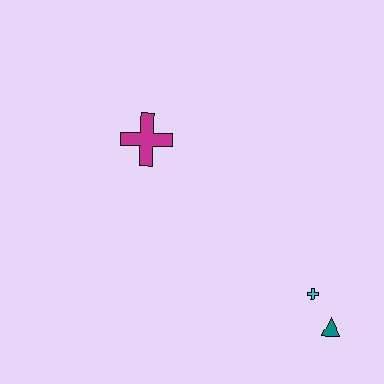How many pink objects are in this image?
There are no pink objects.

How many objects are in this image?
There are 3 objects.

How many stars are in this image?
There are no stars.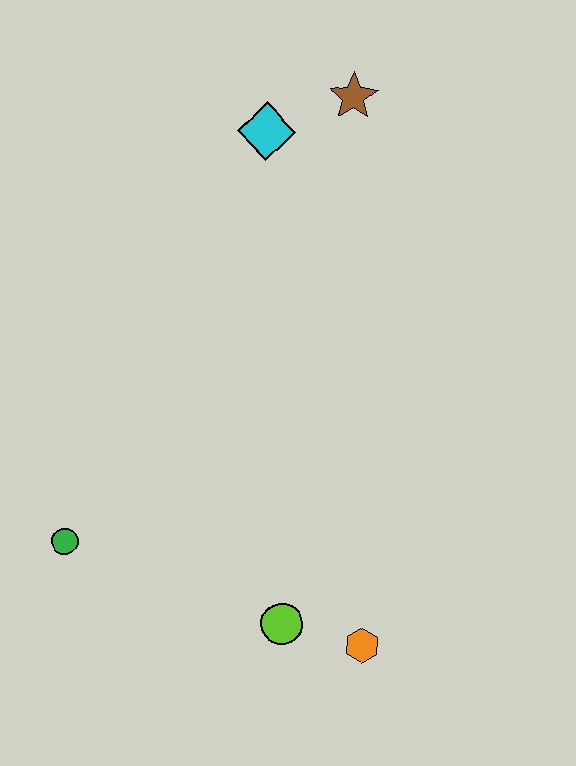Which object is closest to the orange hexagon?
The lime circle is closest to the orange hexagon.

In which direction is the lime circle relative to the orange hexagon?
The lime circle is to the left of the orange hexagon.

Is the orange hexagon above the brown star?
No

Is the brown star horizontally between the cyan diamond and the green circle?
No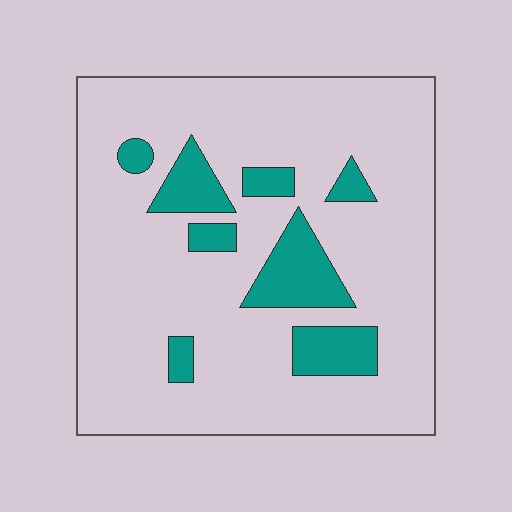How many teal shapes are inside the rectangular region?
8.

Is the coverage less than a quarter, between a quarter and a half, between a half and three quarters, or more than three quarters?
Less than a quarter.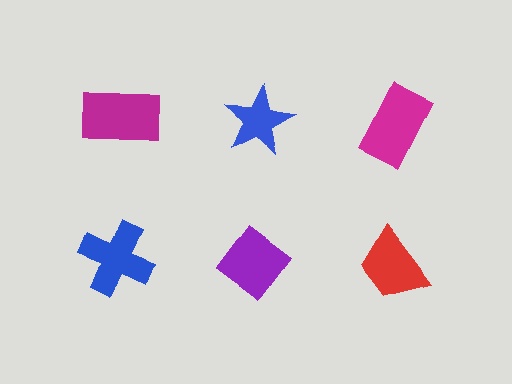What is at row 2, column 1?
A blue cross.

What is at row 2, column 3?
A red trapezoid.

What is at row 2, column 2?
A purple diamond.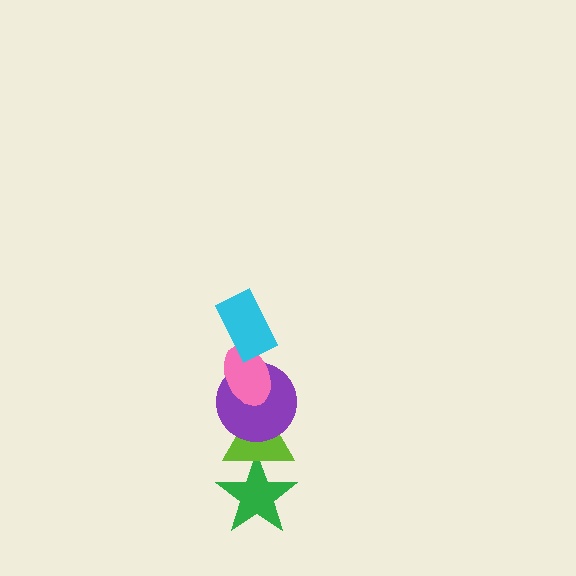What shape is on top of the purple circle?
The pink ellipse is on top of the purple circle.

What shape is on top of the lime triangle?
The purple circle is on top of the lime triangle.